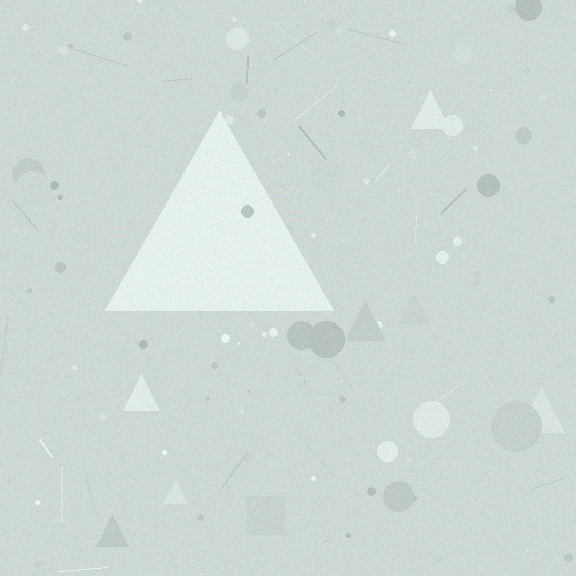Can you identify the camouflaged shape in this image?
The camouflaged shape is a triangle.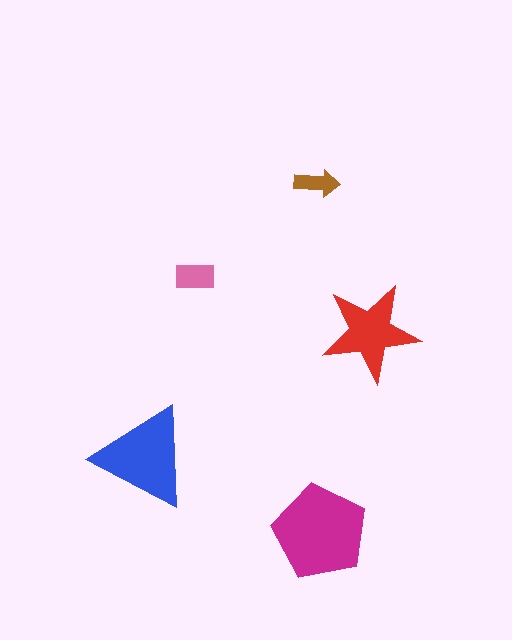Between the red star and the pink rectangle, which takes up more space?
The red star.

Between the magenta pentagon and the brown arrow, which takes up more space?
The magenta pentagon.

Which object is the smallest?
The brown arrow.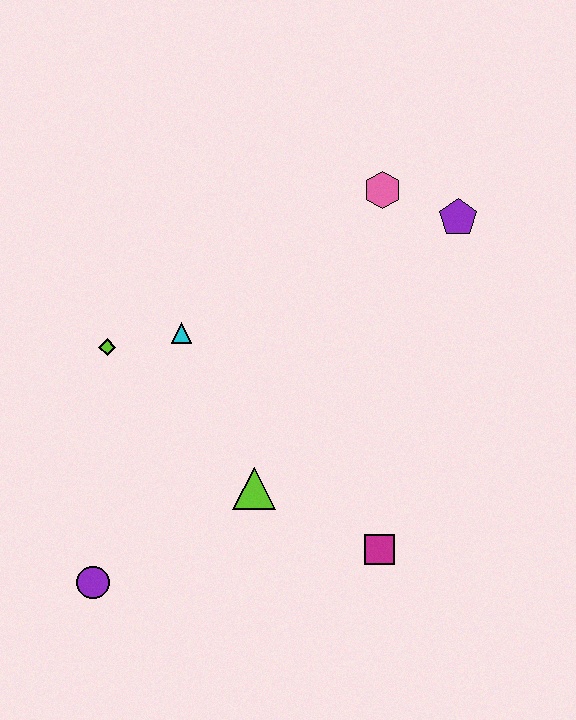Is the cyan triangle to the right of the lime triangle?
No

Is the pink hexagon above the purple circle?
Yes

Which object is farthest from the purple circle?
The purple pentagon is farthest from the purple circle.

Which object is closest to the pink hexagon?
The purple pentagon is closest to the pink hexagon.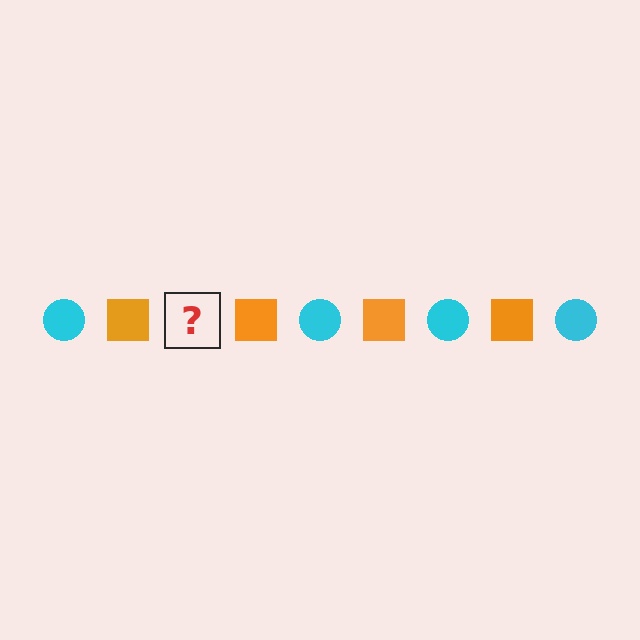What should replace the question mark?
The question mark should be replaced with a cyan circle.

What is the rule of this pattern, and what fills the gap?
The rule is that the pattern alternates between cyan circle and orange square. The gap should be filled with a cyan circle.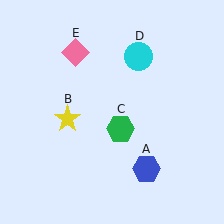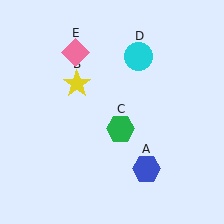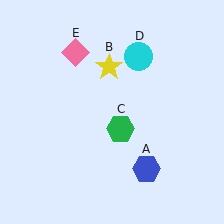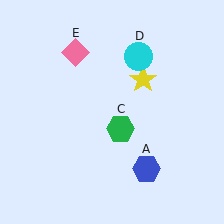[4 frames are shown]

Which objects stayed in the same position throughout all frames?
Blue hexagon (object A) and green hexagon (object C) and cyan circle (object D) and pink diamond (object E) remained stationary.